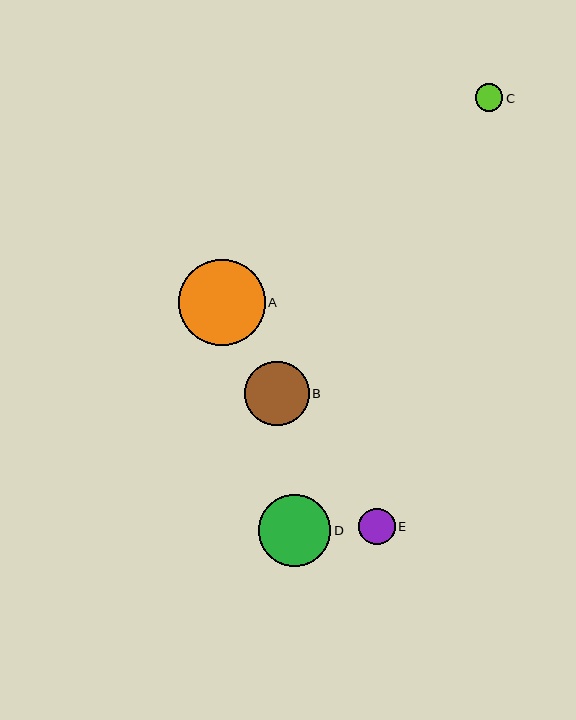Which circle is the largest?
Circle A is the largest with a size of approximately 86 pixels.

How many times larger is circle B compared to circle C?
Circle B is approximately 2.4 times the size of circle C.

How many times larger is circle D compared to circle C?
Circle D is approximately 2.7 times the size of circle C.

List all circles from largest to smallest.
From largest to smallest: A, D, B, E, C.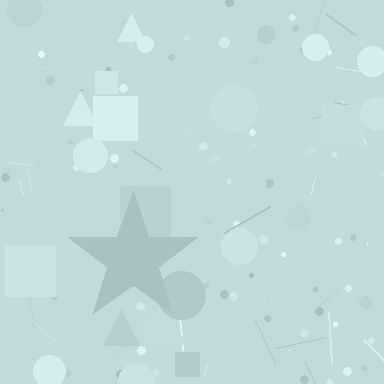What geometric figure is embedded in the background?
A star is embedded in the background.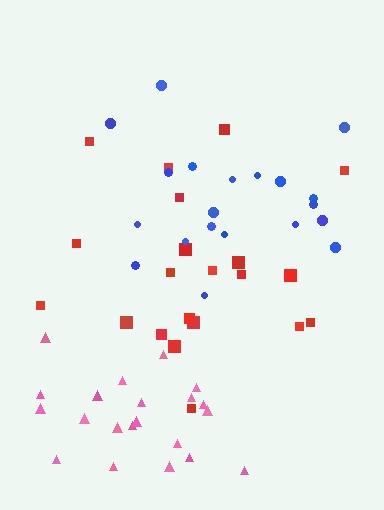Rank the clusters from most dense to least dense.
pink, red, blue.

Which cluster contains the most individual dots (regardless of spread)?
Red (21).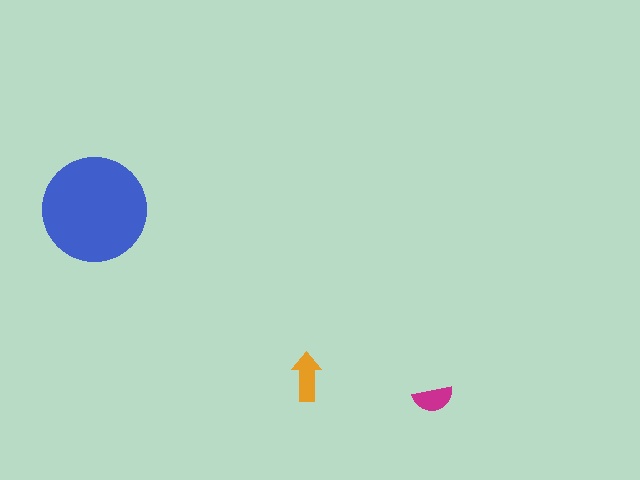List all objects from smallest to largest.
The magenta semicircle, the orange arrow, the blue circle.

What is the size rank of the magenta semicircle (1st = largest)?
3rd.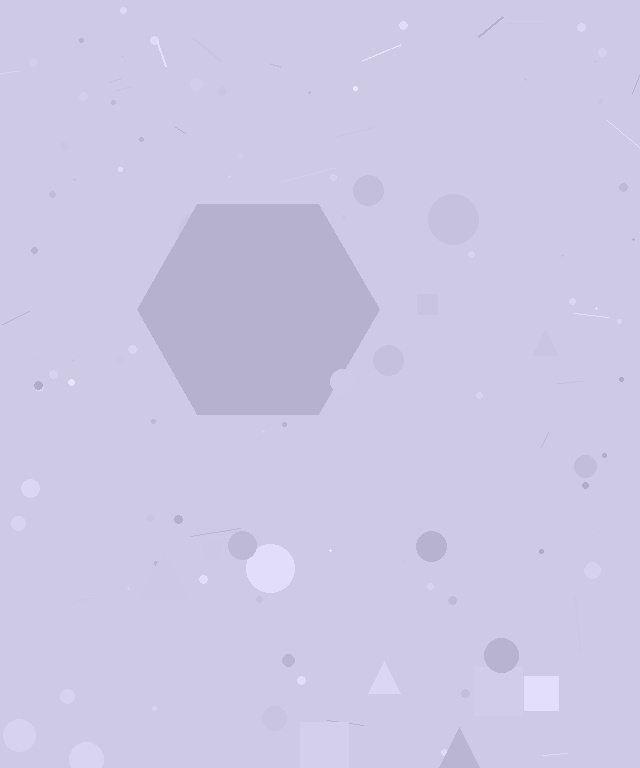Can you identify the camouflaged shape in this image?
The camouflaged shape is a hexagon.